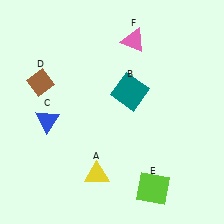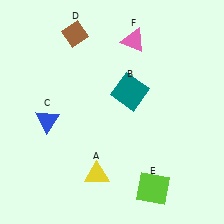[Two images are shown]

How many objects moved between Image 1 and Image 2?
1 object moved between the two images.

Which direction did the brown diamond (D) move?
The brown diamond (D) moved up.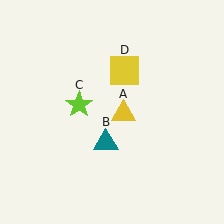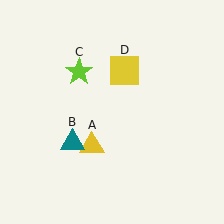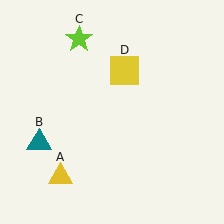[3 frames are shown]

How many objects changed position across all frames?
3 objects changed position: yellow triangle (object A), teal triangle (object B), lime star (object C).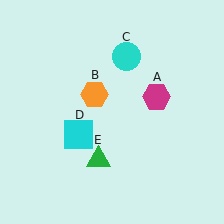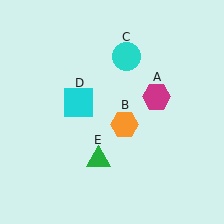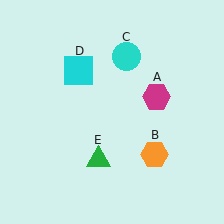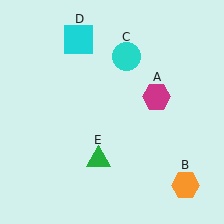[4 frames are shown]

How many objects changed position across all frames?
2 objects changed position: orange hexagon (object B), cyan square (object D).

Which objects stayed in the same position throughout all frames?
Magenta hexagon (object A) and cyan circle (object C) and green triangle (object E) remained stationary.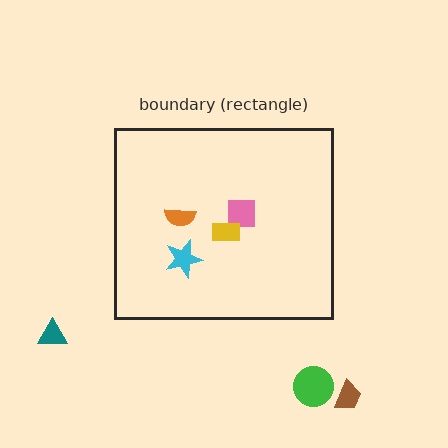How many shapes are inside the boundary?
4 inside, 3 outside.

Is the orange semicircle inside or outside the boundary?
Inside.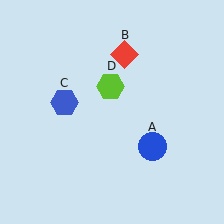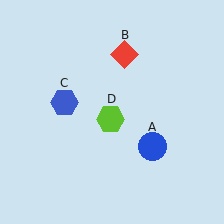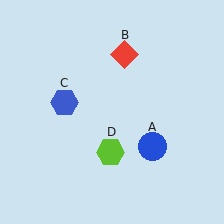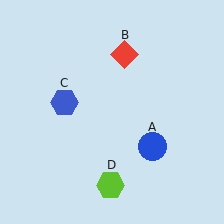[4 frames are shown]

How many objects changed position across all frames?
1 object changed position: lime hexagon (object D).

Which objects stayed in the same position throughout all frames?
Blue circle (object A) and red diamond (object B) and blue hexagon (object C) remained stationary.